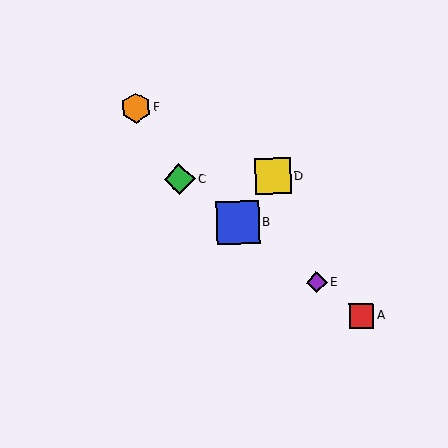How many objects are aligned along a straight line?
4 objects (A, B, C, E) are aligned along a straight line.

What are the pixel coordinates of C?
Object C is at (180, 179).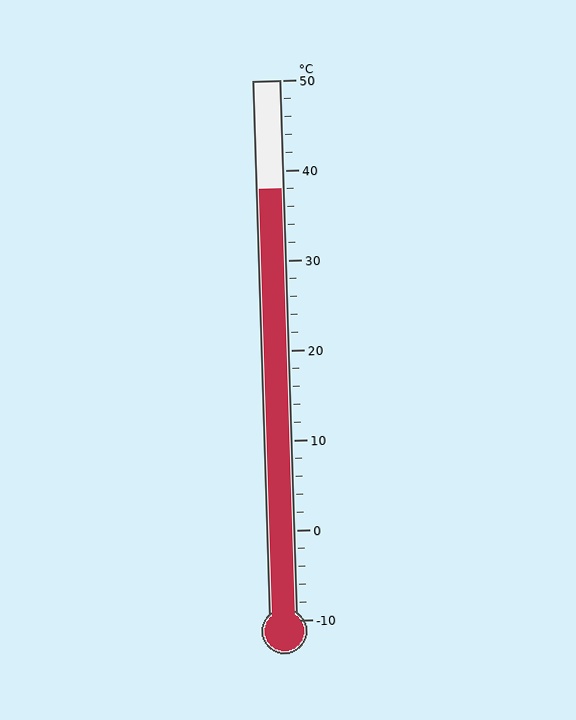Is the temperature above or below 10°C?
The temperature is above 10°C.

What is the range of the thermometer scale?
The thermometer scale ranges from -10°C to 50°C.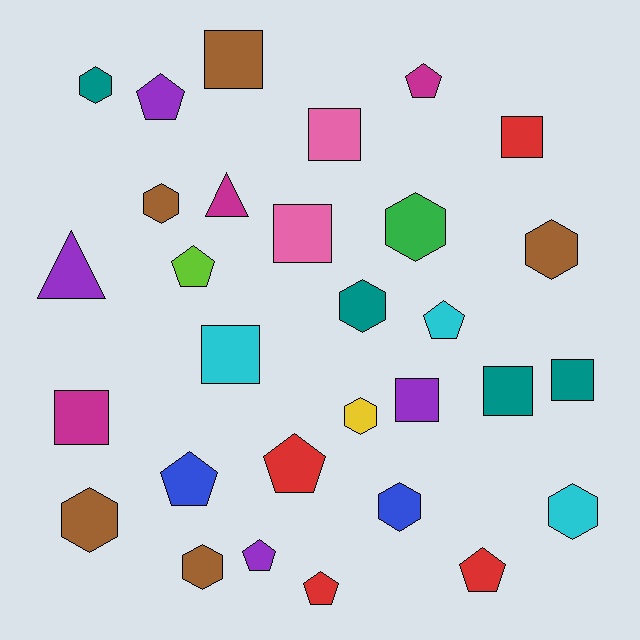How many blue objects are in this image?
There are 2 blue objects.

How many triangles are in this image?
There are 2 triangles.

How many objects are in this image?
There are 30 objects.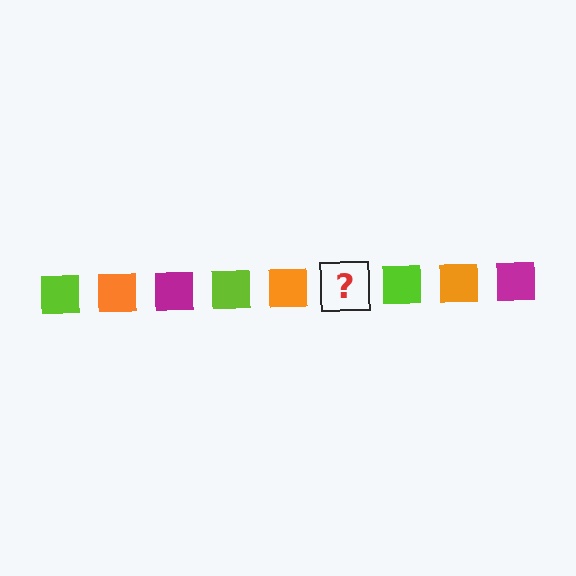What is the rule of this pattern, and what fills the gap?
The rule is that the pattern cycles through lime, orange, magenta squares. The gap should be filled with a magenta square.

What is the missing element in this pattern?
The missing element is a magenta square.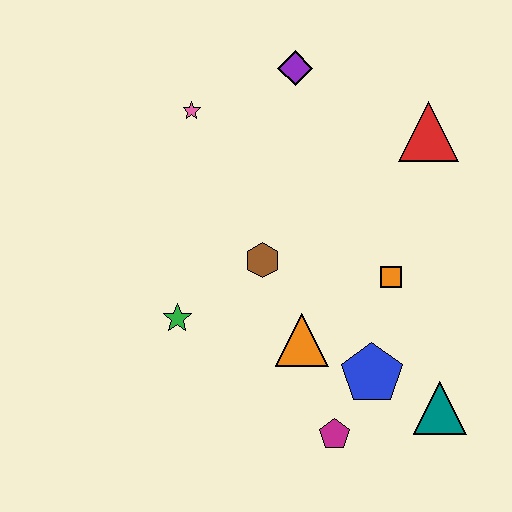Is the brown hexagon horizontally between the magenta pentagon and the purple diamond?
No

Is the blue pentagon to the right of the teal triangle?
No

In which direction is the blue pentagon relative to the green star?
The blue pentagon is to the right of the green star.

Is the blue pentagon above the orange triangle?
No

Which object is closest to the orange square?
The blue pentagon is closest to the orange square.